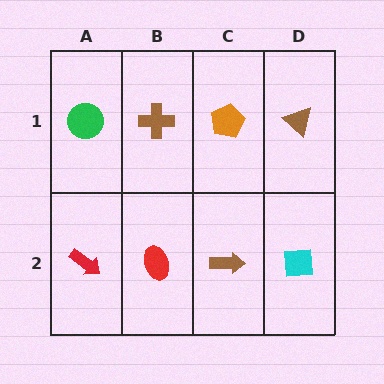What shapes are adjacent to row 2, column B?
A brown cross (row 1, column B), a red arrow (row 2, column A), a brown arrow (row 2, column C).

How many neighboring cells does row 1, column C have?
3.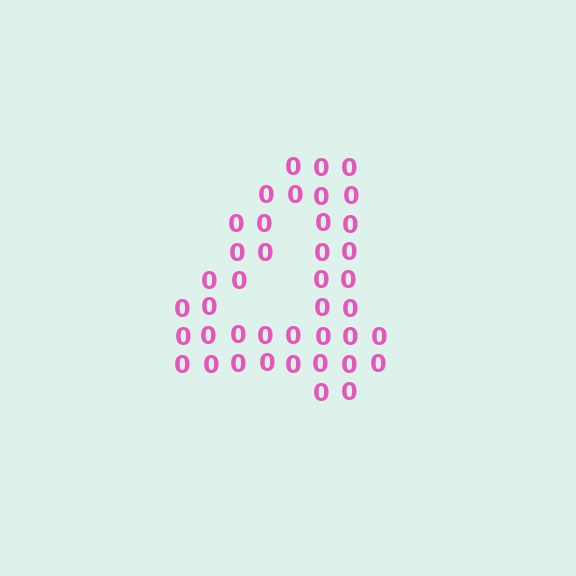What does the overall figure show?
The overall figure shows the digit 4.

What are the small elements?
The small elements are digit 0's.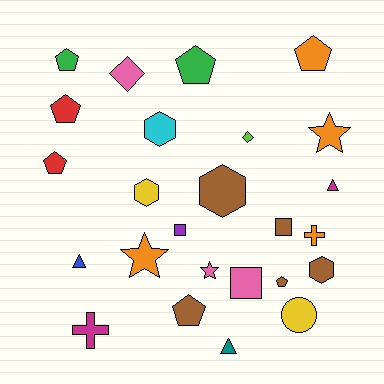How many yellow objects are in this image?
There are 2 yellow objects.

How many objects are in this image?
There are 25 objects.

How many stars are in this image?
There are 3 stars.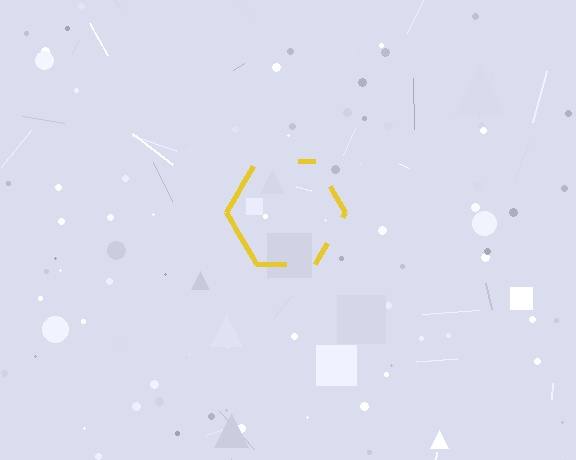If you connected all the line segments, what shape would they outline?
They would outline a hexagon.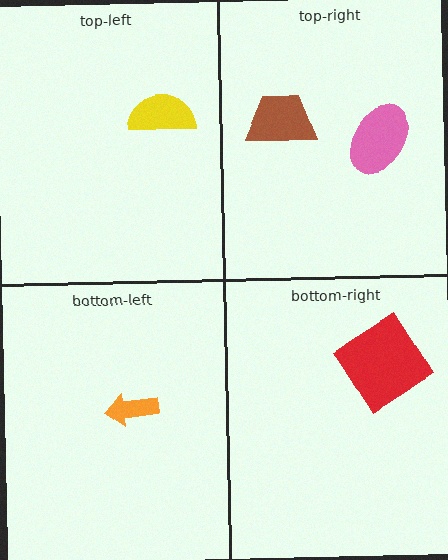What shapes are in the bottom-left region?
The orange arrow.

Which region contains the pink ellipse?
The top-right region.